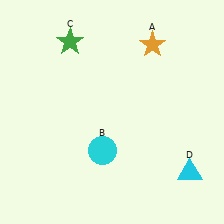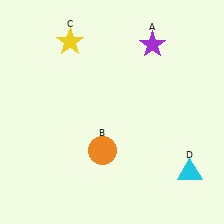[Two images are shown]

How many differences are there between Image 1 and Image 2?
There are 3 differences between the two images.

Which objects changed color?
A changed from orange to purple. B changed from cyan to orange. C changed from green to yellow.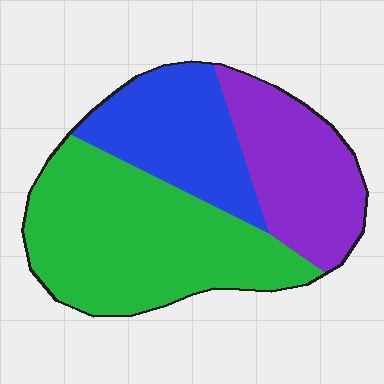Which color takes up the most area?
Green, at roughly 50%.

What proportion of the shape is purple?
Purple takes up between a quarter and a half of the shape.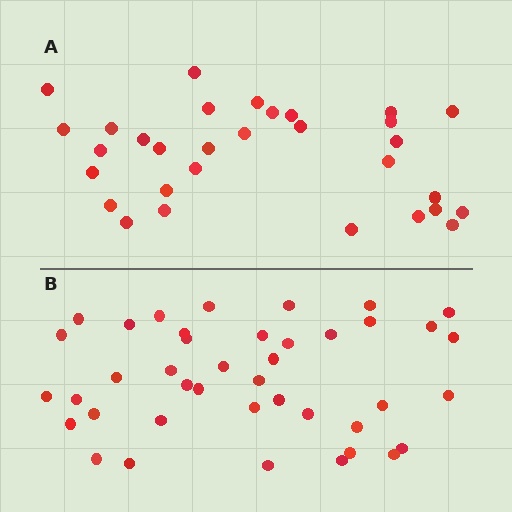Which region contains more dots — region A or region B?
Region B (the bottom region) has more dots.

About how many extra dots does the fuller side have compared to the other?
Region B has roughly 10 or so more dots than region A.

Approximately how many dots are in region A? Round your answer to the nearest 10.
About 30 dots. (The exact count is 31, which rounds to 30.)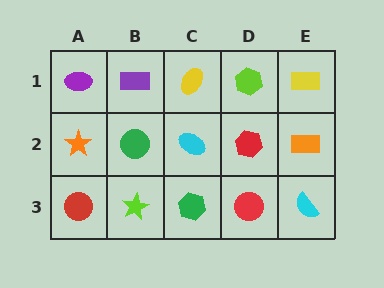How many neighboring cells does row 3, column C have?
3.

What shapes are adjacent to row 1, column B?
A green circle (row 2, column B), a purple ellipse (row 1, column A), a yellow ellipse (row 1, column C).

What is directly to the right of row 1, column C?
A lime hexagon.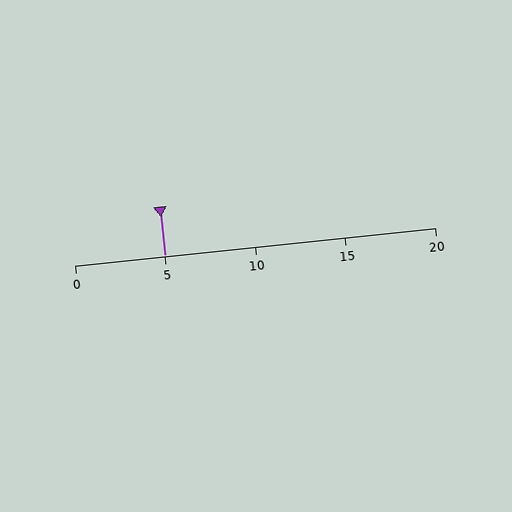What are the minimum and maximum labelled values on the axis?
The axis runs from 0 to 20.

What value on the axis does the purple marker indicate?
The marker indicates approximately 5.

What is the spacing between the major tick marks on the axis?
The major ticks are spaced 5 apart.